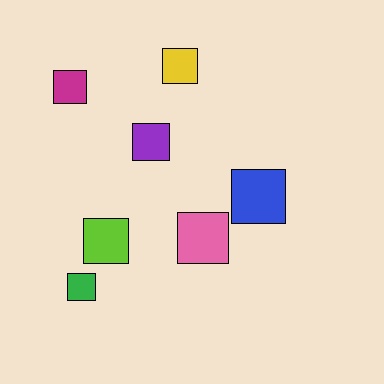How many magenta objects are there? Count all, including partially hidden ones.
There is 1 magenta object.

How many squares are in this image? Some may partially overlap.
There are 7 squares.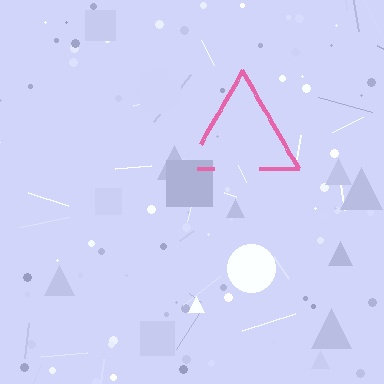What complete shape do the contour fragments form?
The contour fragments form a triangle.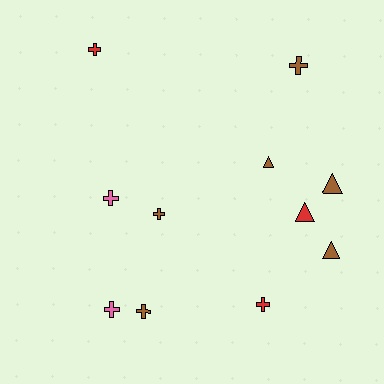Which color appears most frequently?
Brown, with 6 objects.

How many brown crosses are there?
There are 3 brown crosses.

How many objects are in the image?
There are 11 objects.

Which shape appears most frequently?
Cross, with 7 objects.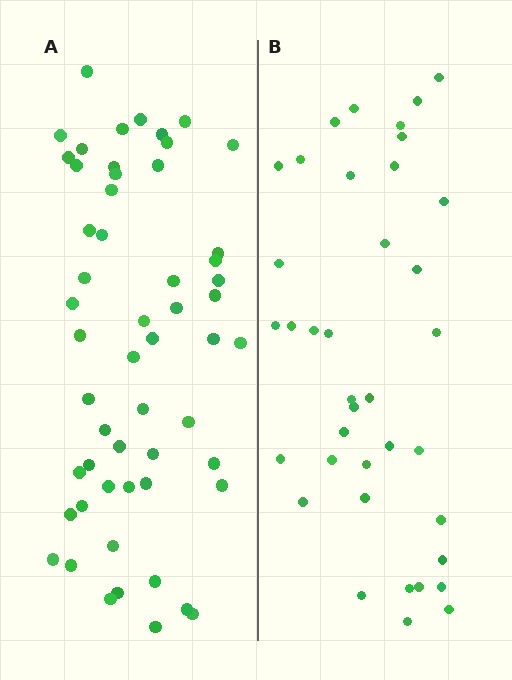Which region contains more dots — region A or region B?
Region A (the left region) has more dots.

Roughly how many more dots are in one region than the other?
Region A has approximately 15 more dots than region B.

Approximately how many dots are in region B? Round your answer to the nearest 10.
About 40 dots. (The exact count is 38, which rounds to 40.)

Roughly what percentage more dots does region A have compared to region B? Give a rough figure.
About 45% more.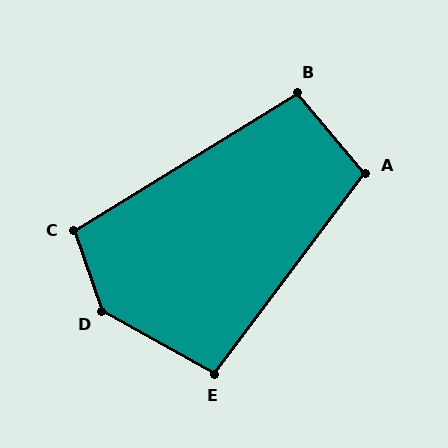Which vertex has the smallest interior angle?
E, at approximately 98 degrees.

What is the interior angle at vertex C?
Approximately 103 degrees (obtuse).